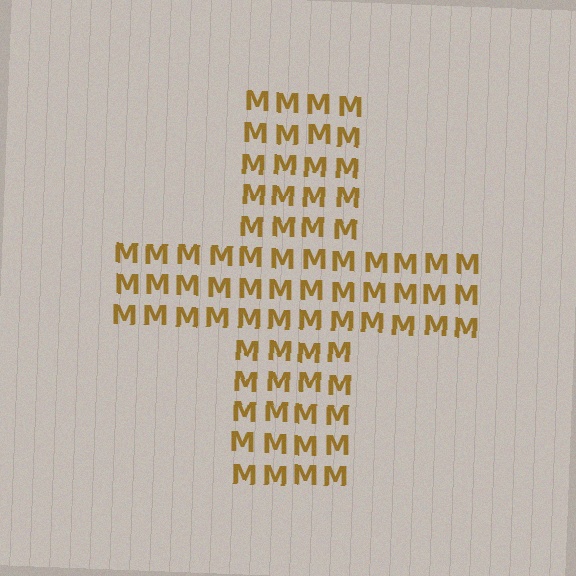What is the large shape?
The large shape is a cross.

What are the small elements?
The small elements are letter M's.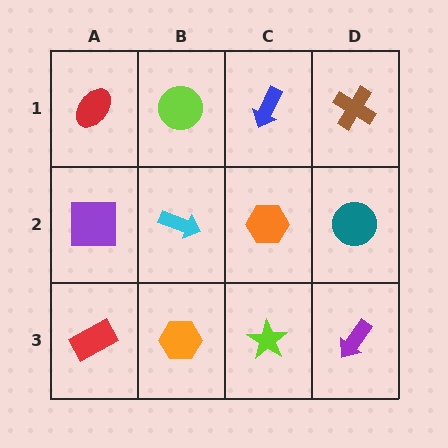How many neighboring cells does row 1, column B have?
3.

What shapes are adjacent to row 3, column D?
A teal circle (row 2, column D), a lime star (row 3, column C).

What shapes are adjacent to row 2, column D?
A brown cross (row 1, column D), a purple arrow (row 3, column D), an orange hexagon (row 2, column C).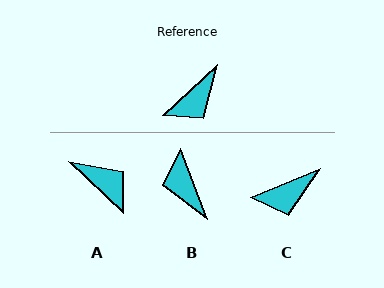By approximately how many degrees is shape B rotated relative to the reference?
Approximately 112 degrees clockwise.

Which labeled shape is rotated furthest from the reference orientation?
B, about 112 degrees away.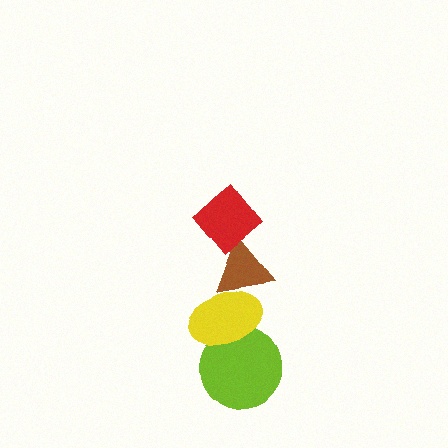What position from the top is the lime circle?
The lime circle is 4th from the top.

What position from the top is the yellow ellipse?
The yellow ellipse is 3rd from the top.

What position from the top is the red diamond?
The red diamond is 1st from the top.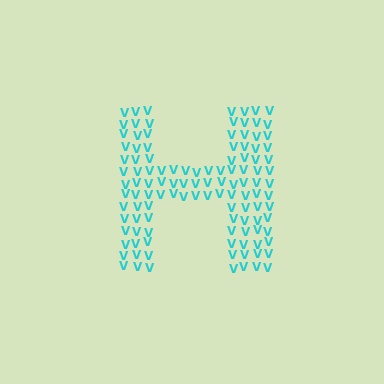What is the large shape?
The large shape is the letter H.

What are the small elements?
The small elements are letter V's.